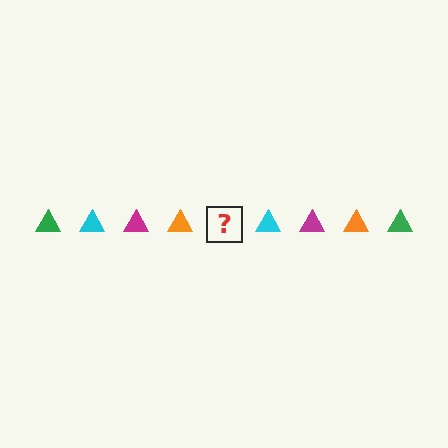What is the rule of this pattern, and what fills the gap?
The rule is that the pattern cycles through green, cyan, magenta, orange triangles. The gap should be filled with a green triangle.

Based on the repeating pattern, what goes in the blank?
The blank should be a green triangle.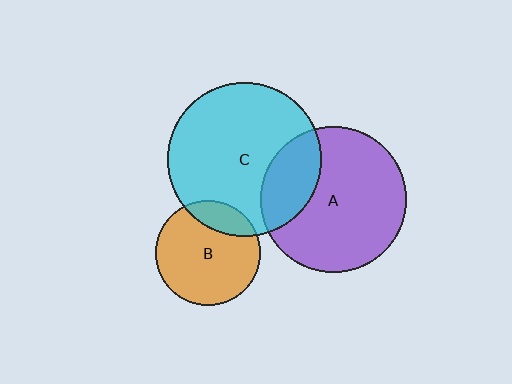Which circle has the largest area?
Circle C (cyan).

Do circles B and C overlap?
Yes.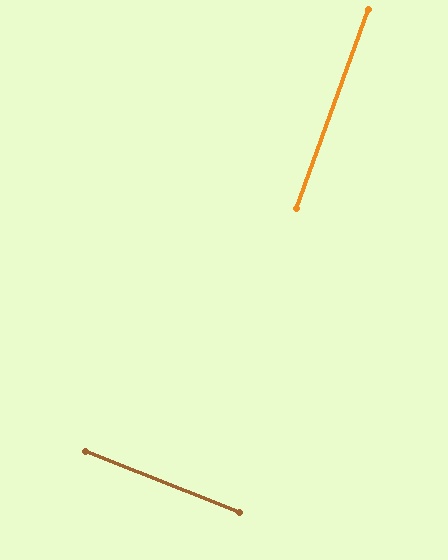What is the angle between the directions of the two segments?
Approximately 88 degrees.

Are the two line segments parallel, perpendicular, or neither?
Perpendicular — they meet at approximately 88°.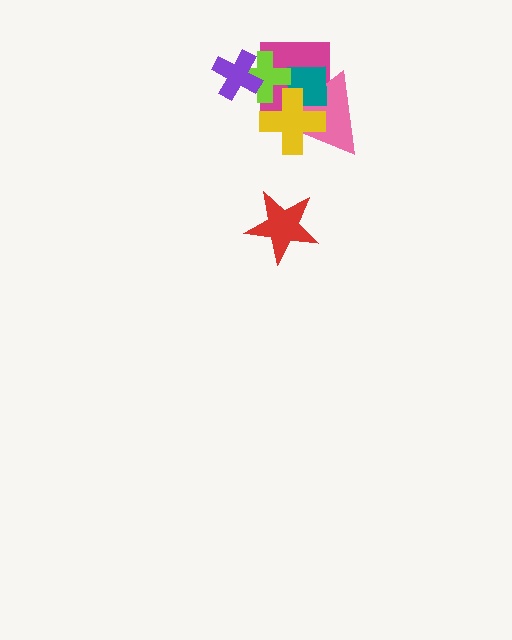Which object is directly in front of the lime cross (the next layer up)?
The purple cross is directly in front of the lime cross.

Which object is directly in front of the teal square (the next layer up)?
The lime cross is directly in front of the teal square.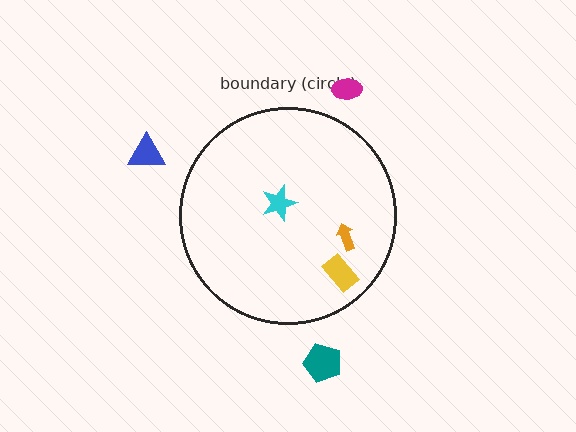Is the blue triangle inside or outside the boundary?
Outside.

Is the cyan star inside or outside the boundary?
Inside.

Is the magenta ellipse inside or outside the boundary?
Outside.